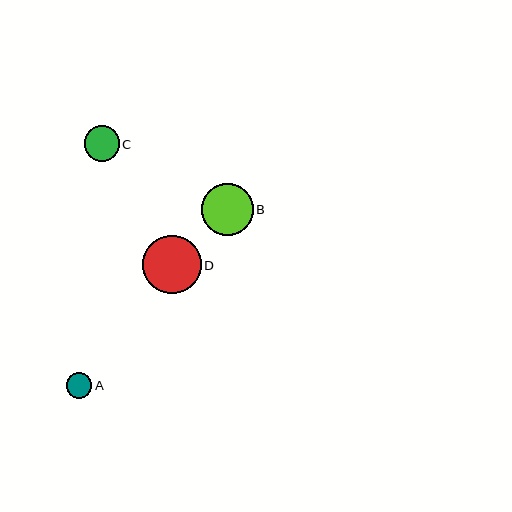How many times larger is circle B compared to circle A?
Circle B is approximately 2.1 times the size of circle A.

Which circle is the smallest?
Circle A is the smallest with a size of approximately 25 pixels.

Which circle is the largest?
Circle D is the largest with a size of approximately 59 pixels.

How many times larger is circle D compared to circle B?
Circle D is approximately 1.1 times the size of circle B.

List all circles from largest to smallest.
From largest to smallest: D, B, C, A.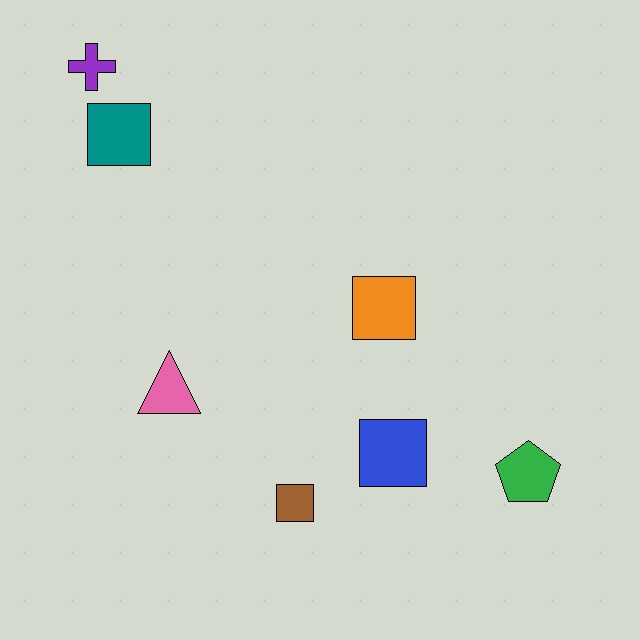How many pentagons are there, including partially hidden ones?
There is 1 pentagon.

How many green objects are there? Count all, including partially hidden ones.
There is 1 green object.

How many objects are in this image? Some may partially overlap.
There are 7 objects.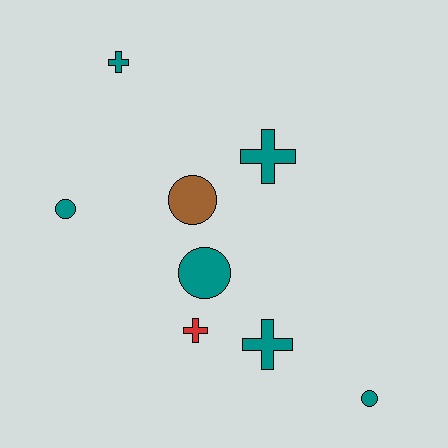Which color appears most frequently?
Teal, with 6 objects.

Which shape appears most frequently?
Circle, with 4 objects.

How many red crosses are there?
There is 1 red cross.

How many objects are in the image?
There are 8 objects.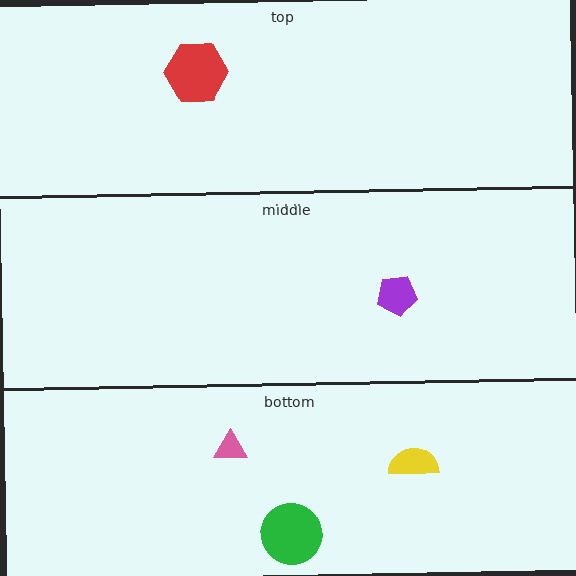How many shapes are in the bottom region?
3.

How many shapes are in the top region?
1.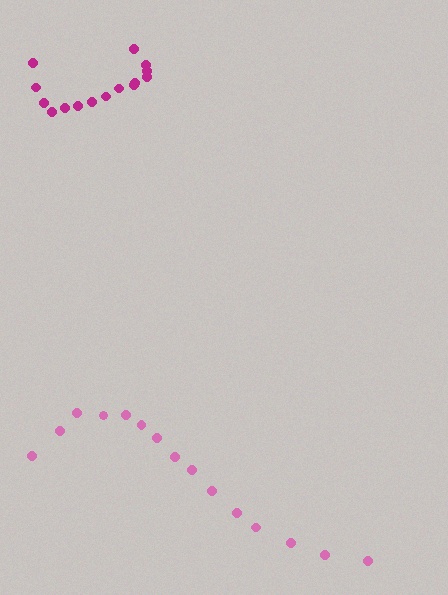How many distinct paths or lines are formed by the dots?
There are 2 distinct paths.